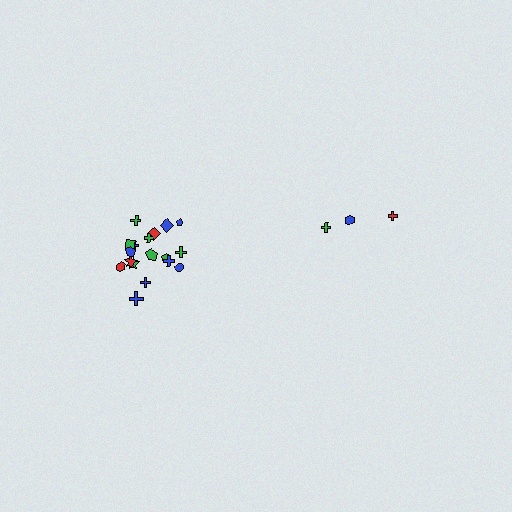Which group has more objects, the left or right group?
The left group.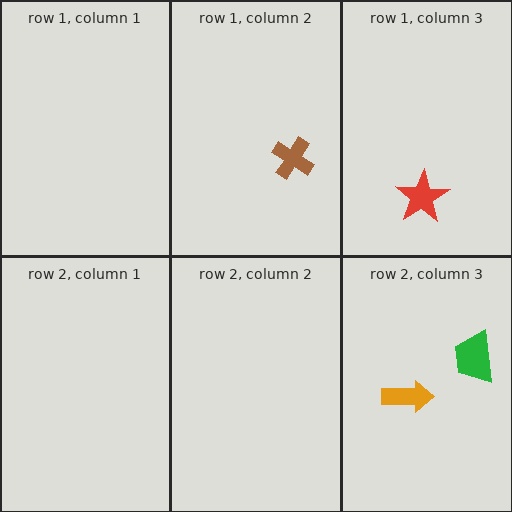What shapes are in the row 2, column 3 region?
The orange arrow, the green trapezoid.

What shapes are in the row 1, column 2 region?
The brown cross.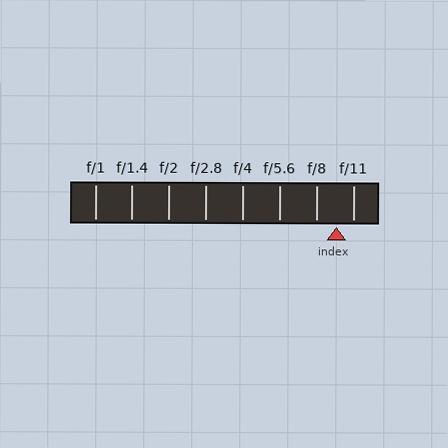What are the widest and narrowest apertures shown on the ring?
The widest aperture shown is f/1 and the narrowest is f/11.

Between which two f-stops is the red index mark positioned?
The index mark is between f/8 and f/11.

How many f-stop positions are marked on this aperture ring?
There are 8 f-stop positions marked.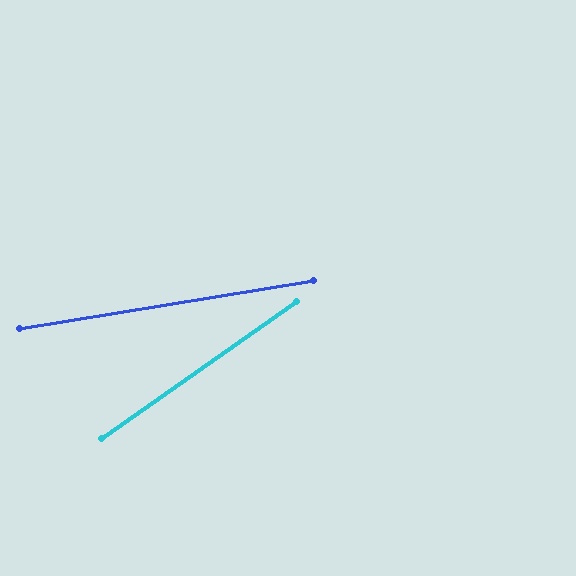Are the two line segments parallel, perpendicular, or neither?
Neither parallel nor perpendicular — they differ by about 26°.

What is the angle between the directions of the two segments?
Approximately 26 degrees.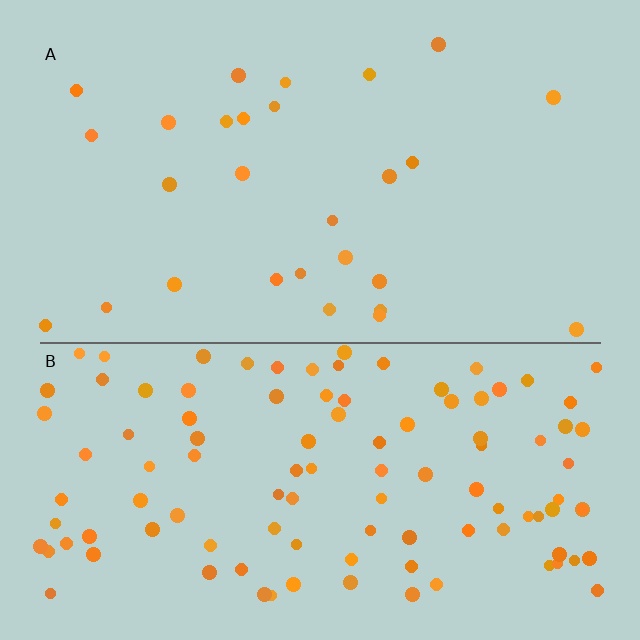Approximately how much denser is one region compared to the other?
Approximately 3.9× — region B over region A.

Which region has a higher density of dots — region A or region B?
B (the bottom).